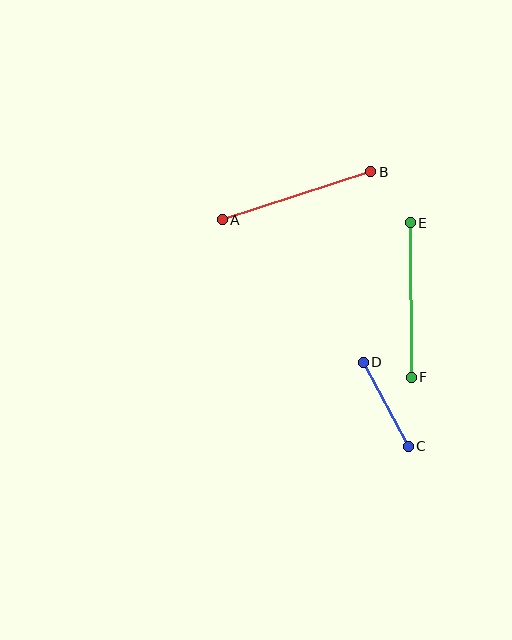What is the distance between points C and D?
The distance is approximately 95 pixels.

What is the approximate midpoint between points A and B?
The midpoint is at approximately (297, 196) pixels.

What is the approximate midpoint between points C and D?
The midpoint is at approximately (386, 404) pixels.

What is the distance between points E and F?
The distance is approximately 154 pixels.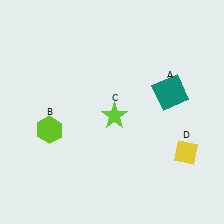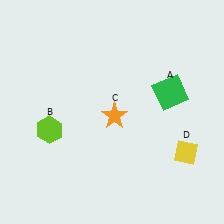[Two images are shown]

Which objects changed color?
A changed from teal to green. C changed from lime to orange.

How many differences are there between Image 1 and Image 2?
There are 2 differences between the two images.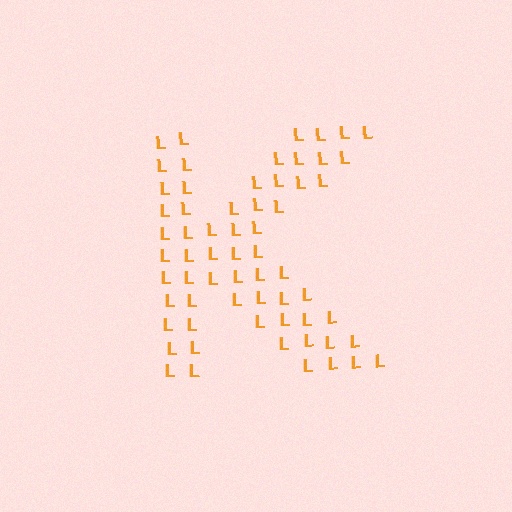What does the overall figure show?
The overall figure shows the letter K.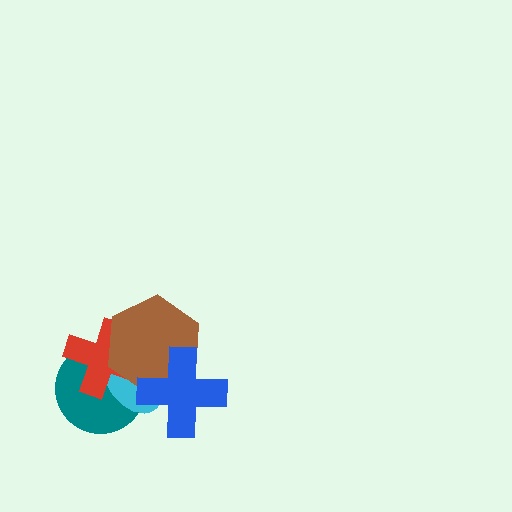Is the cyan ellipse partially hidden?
Yes, it is partially covered by another shape.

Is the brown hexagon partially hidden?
Yes, it is partially covered by another shape.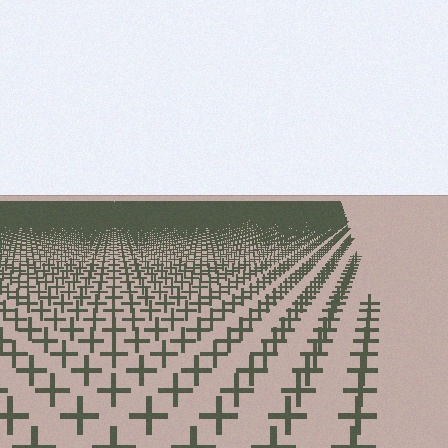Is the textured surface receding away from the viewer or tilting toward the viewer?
The surface is receding away from the viewer. Texture elements get smaller and denser toward the top.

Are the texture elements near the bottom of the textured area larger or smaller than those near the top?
Larger. Near the bottom, elements are closer to the viewer and appear at a bigger on-screen size.